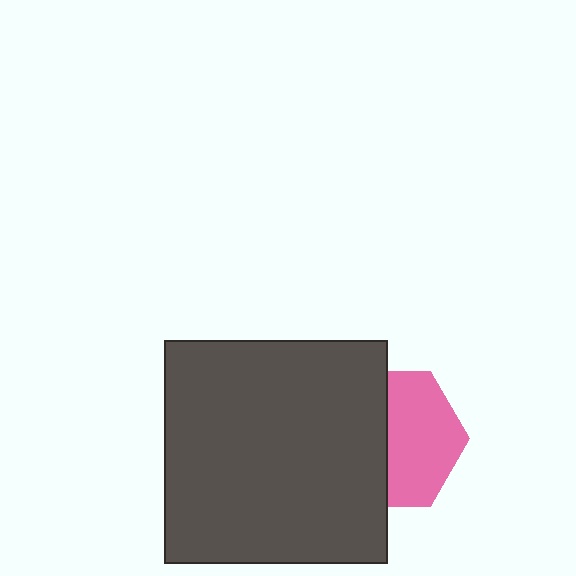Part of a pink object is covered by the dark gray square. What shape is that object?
It is a hexagon.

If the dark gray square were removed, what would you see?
You would see the complete pink hexagon.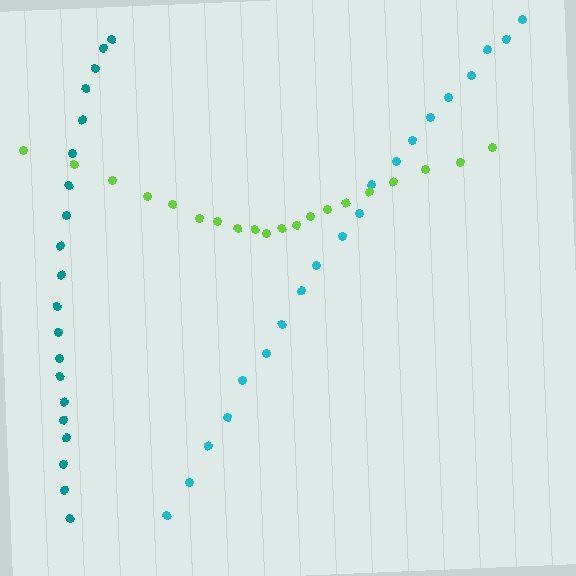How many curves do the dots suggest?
There are 3 distinct paths.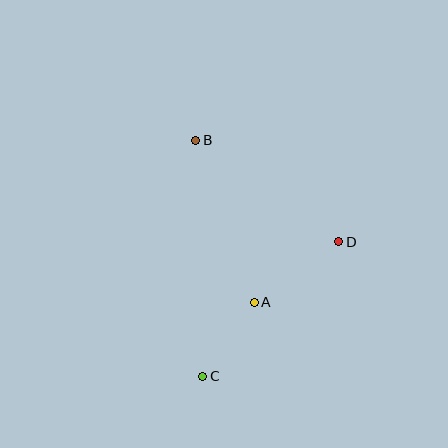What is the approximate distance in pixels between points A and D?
The distance between A and D is approximately 104 pixels.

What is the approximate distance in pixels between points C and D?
The distance between C and D is approximately 191 pixels.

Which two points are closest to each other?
Points A and C are closest to each other.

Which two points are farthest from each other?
Points B and C are farthest from each other.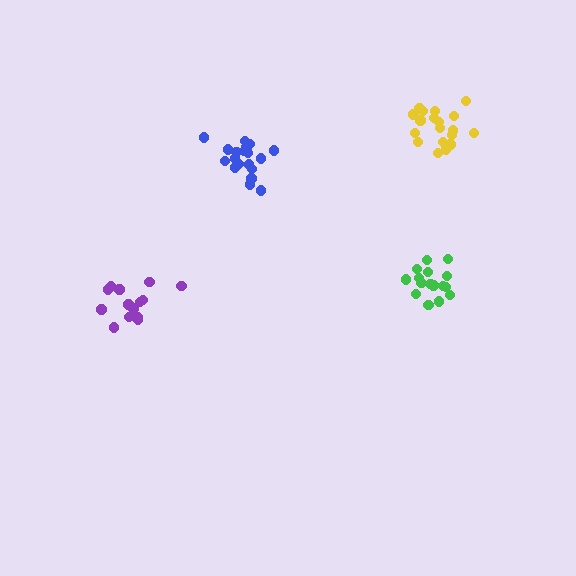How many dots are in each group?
Group 1: 16 dots, Group 2: 15 dots, Group 3: 19 dots, Group 4: 19 dots (69 total).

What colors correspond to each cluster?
The clusters are colored: green, purple, yellow, blue.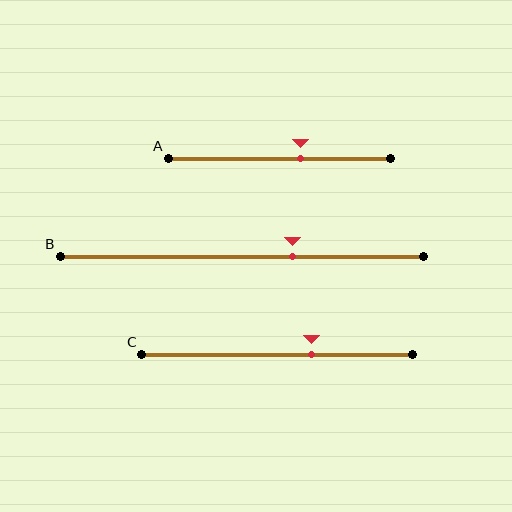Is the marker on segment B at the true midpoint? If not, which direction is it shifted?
No, the marker on segment B is shifted to the right by about 14% of the segment length.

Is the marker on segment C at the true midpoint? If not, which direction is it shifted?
No, the marker on segment C is shifted to the right by about 13% of the segment length.